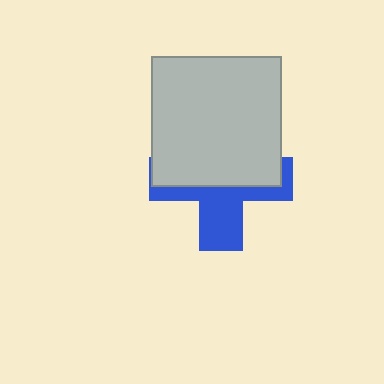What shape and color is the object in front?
The object in front is a light gray square.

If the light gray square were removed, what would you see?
You would see the complete blue cross.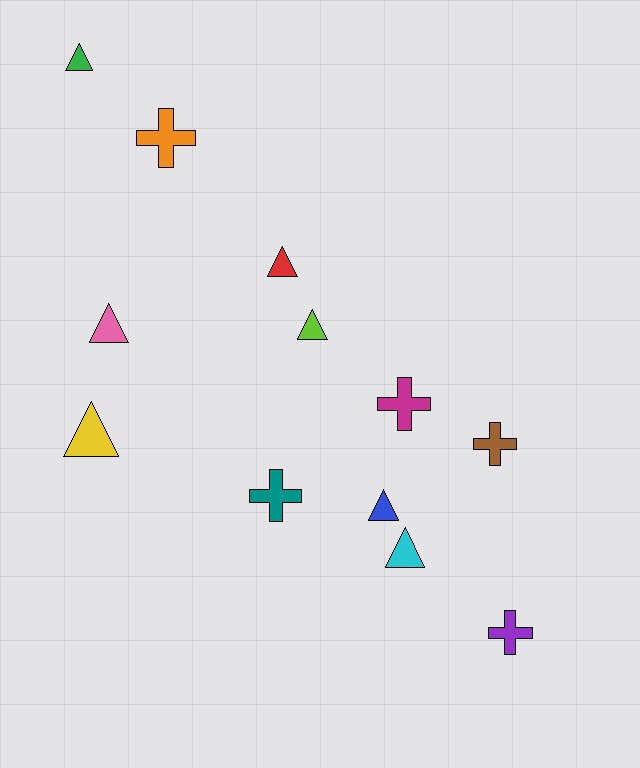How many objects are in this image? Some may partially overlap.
There are 12 objects.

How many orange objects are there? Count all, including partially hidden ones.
There is 1 orange object.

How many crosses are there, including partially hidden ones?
There are 5 crosses.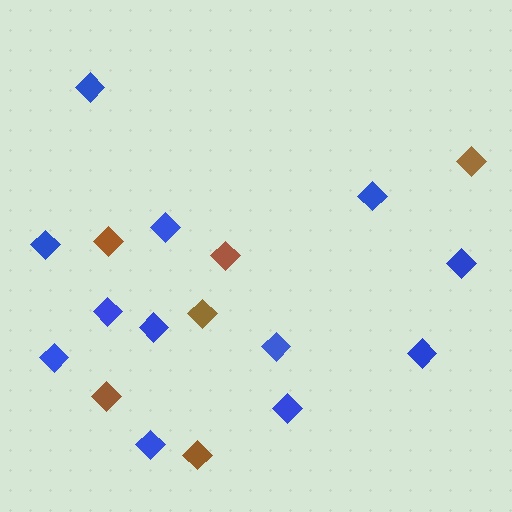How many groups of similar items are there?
There are 2 groups: one group of blue diamonds (12) and one group of brown diamonds (6).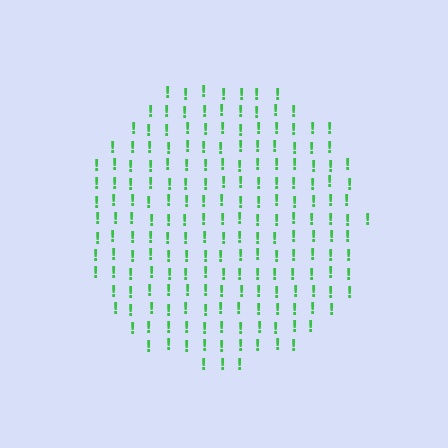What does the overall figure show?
The overall figure shows a circle.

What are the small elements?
The small elements are exclamation marks.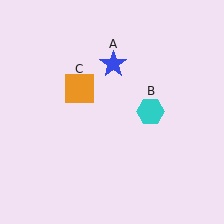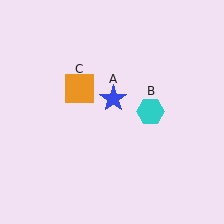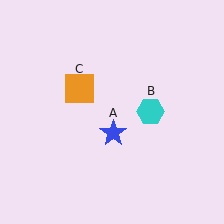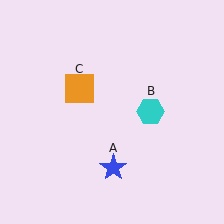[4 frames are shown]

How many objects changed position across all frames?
1 object changed position: blue star (object A).